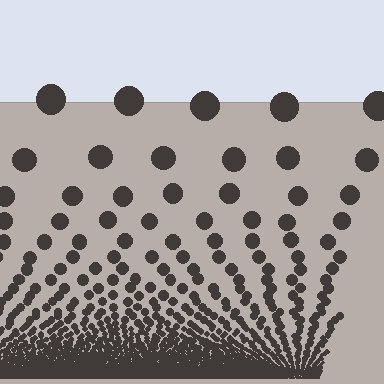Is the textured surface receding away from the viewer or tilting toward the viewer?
The surface appears to tilt toward the viewer. Texture elements get larger and sparser toward the top.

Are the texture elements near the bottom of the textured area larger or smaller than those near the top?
Smaller. The gradient is inverted — elements near the bottom are smaller and denser.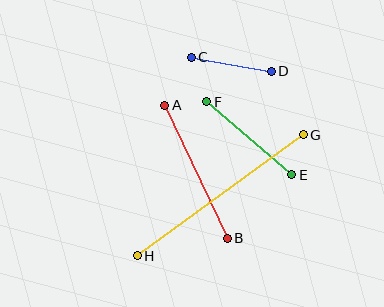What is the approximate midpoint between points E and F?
The midpoint is at approximately (249, 138) pixels.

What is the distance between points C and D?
The distance is approximately 81 pixels.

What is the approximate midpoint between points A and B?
The midpoint is at approximately (196, 172) pixels.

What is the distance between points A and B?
The distance is approximately 147 pixels.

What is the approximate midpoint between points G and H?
The midpoint is at approximately (220, 195) pixels.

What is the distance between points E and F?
The distance is approximately 112 pixels.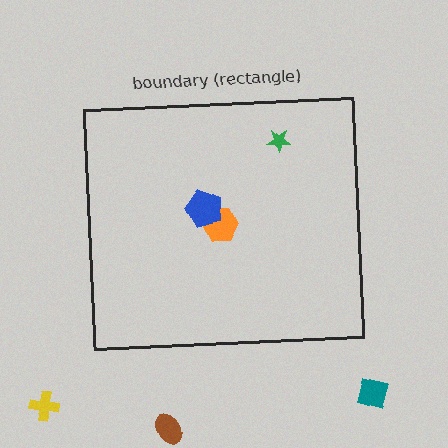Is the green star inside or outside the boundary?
Inside.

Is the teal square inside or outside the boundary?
Outside.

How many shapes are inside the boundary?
3 inside, 3 outside.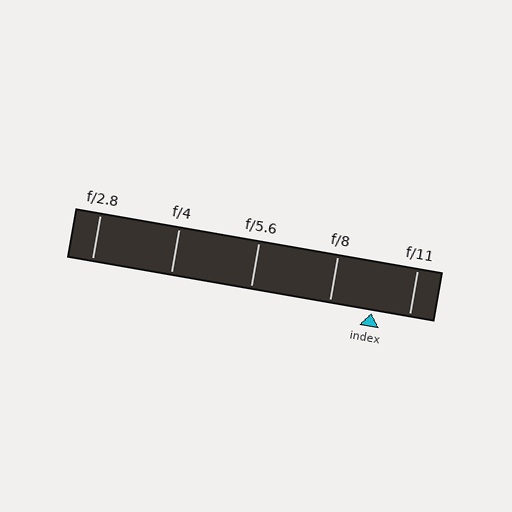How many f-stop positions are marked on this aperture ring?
There are 5 f-stop positions marked.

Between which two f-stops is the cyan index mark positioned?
The index mark is between f/8 and f/11.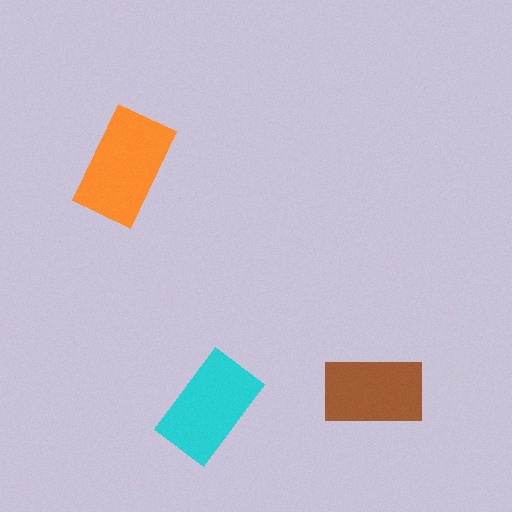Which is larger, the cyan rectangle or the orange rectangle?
The orange one.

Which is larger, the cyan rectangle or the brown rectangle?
The cyan one.